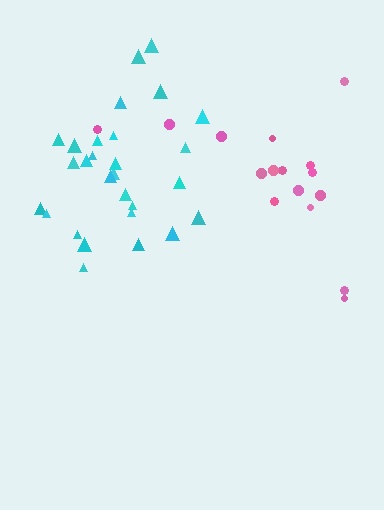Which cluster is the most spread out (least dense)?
Pink.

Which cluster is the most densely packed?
Cyan.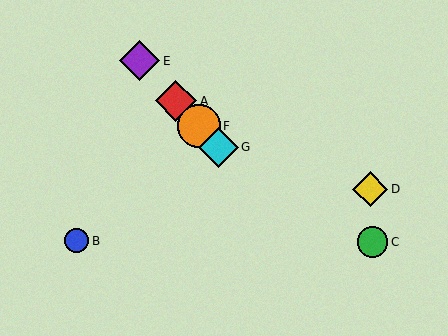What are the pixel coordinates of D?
Object D is at (370, 189).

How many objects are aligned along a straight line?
4 objects (A, E, F, G) are aligned along a straight line.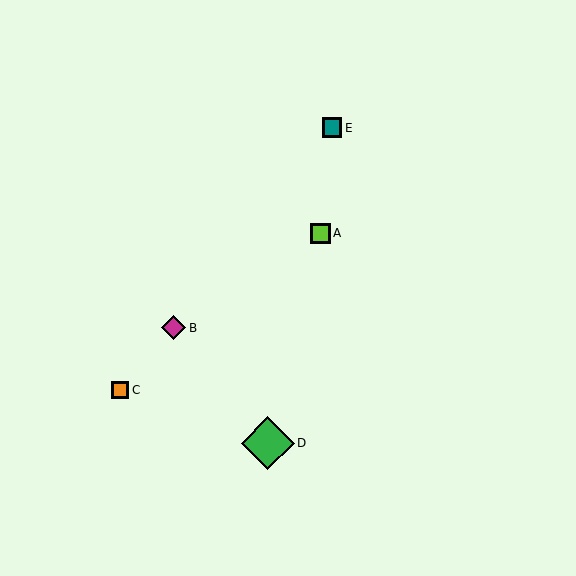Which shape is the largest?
The green diamond (labeled D) is the largest.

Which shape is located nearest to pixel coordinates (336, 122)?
The teal square (labeled E) at (332, 128) is nearest to that location.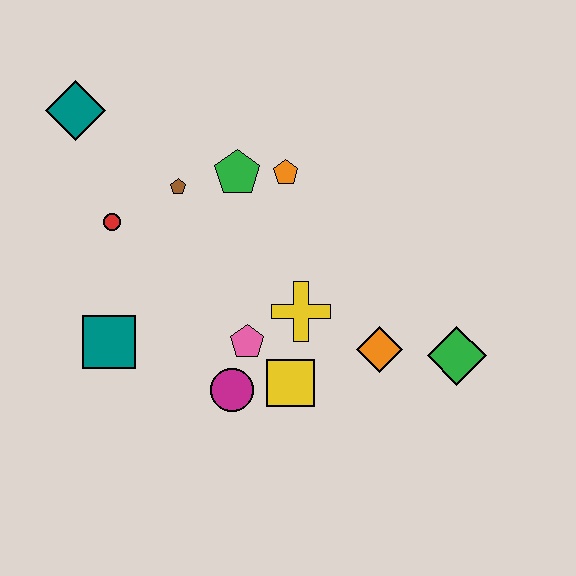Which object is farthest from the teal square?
The green diamond is farthest from the teal square.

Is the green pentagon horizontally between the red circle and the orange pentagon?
Yes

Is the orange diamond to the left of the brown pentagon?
No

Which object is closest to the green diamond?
The orange diamond is closest to the green diamond.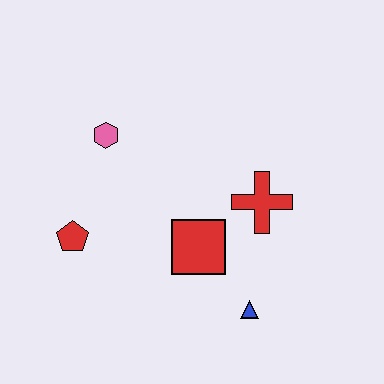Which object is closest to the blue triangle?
The red square is closest to the blue triangle.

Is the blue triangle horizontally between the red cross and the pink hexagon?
Yes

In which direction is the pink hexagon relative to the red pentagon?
The pink hexagon is above the red pentagon.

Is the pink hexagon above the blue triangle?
Yes